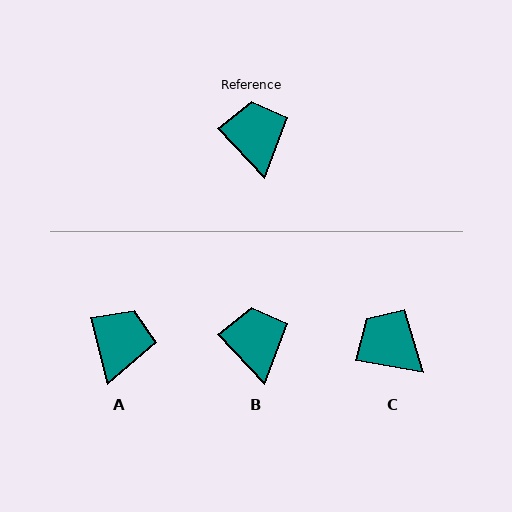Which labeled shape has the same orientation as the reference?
B.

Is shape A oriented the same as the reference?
No, it is off by about 30 degrees.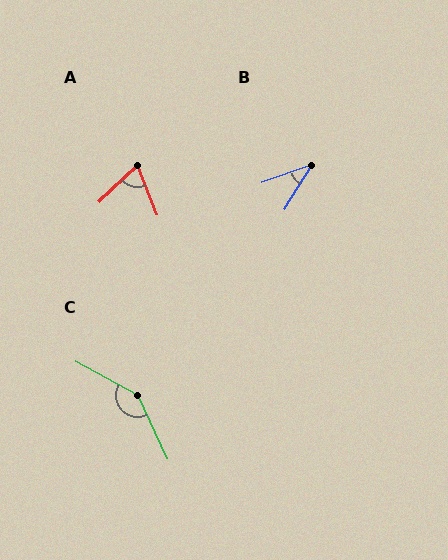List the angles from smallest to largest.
B (39°), A (68°), C (143°).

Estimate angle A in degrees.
Approximately 68 degrees.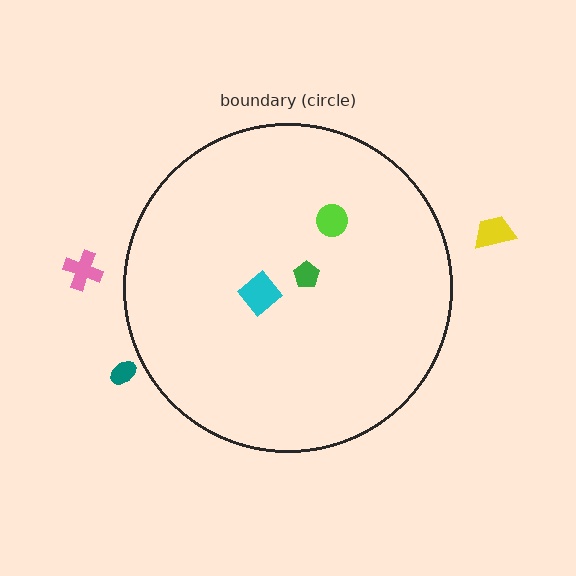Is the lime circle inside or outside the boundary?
Inside.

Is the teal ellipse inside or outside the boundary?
Outside.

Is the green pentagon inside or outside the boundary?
Inside.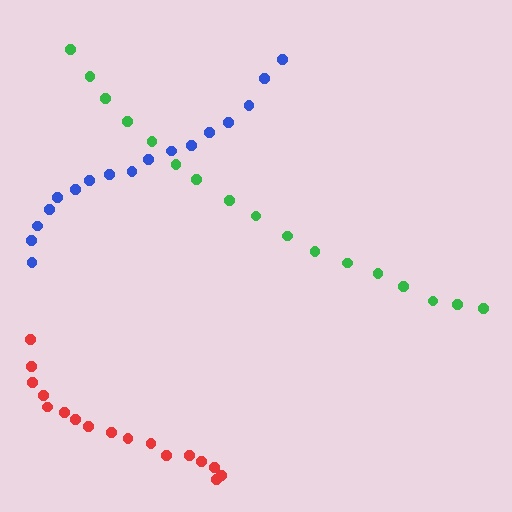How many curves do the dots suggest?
There are 3 distinct paths.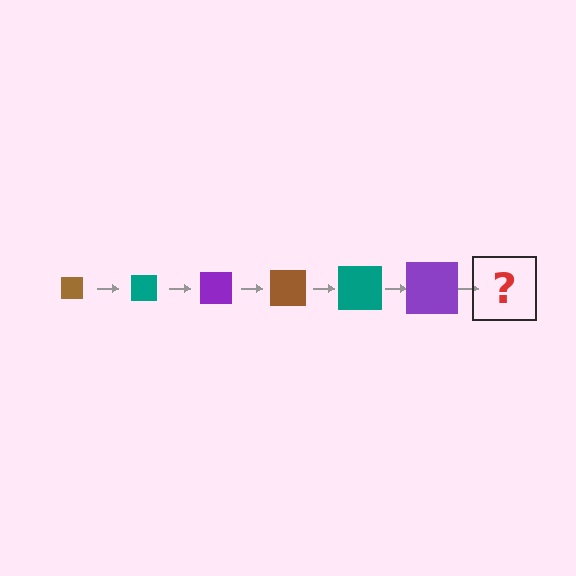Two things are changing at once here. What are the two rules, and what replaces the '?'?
The two rules are that the square grows larger each step and the color cycles through brown, teal, and purple. The '?' should be a brown square, larger than the previous one.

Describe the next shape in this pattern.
It should be a brown square, larger than the previous one.